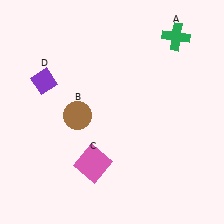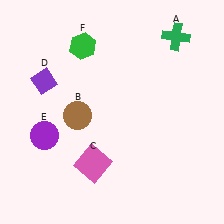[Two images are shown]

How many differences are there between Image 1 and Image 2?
There are 2 differences between the two images.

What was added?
A purple circle (E), a green hexagon (F) were added in Image 2.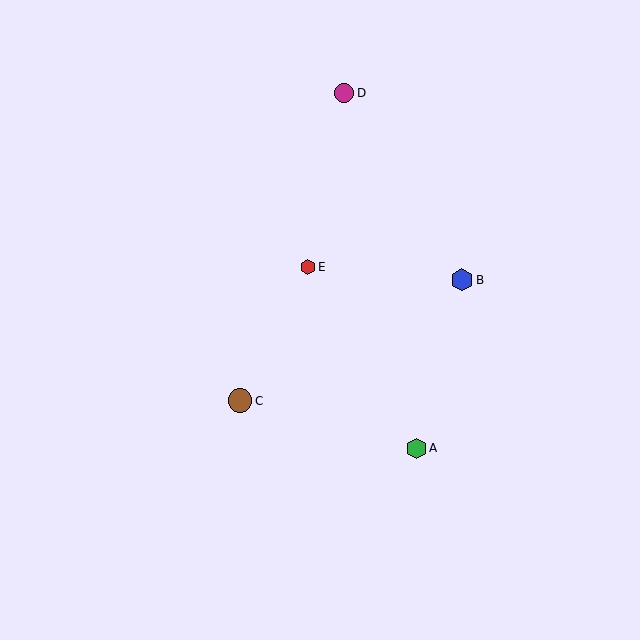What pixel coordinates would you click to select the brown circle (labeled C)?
Click at (240, 401) to select the brown circle C.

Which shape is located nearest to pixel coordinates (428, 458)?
The green hexagon (labeled A) at (416, 448) is nearest to that location.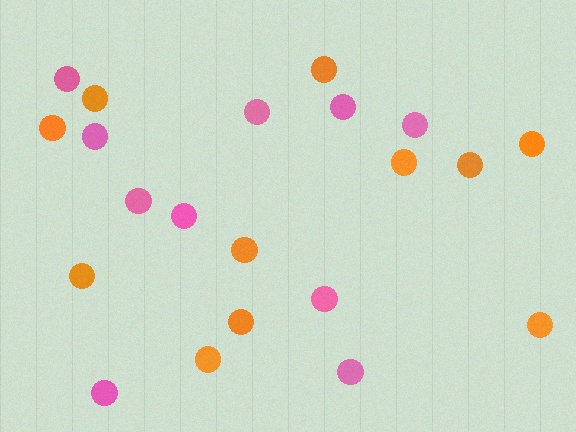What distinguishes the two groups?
There are 2 groups: one group of orange circles (11) and one group of pink circles (10).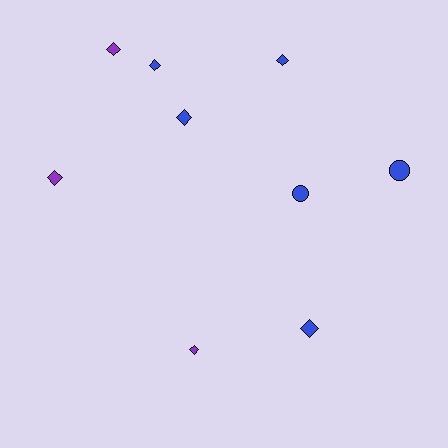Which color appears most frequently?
Blue, with 6 objects.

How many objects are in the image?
There are 9 objects.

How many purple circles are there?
There are no purple circles.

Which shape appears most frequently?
Diamond, with 7 objects.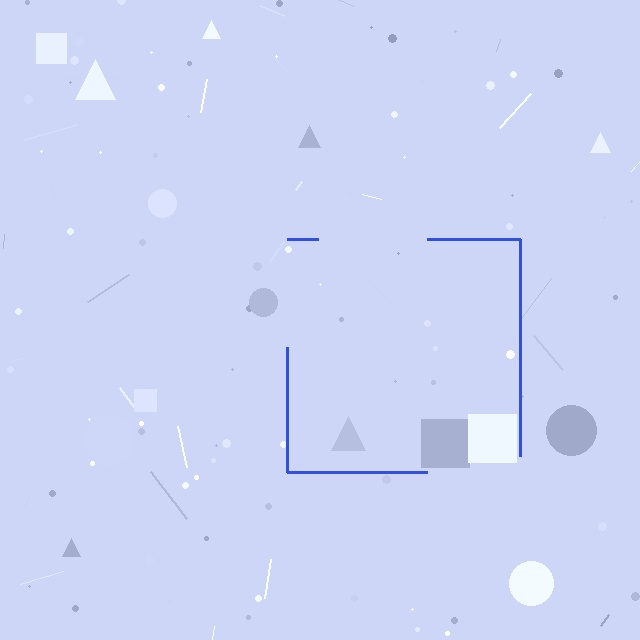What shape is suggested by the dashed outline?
The dashed outline suggests a square.